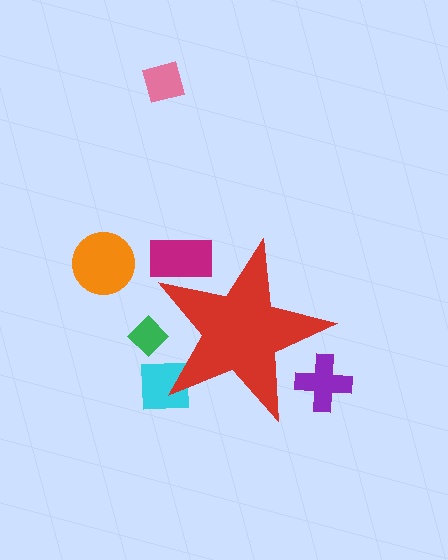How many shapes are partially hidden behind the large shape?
4 shapes are partially hidden.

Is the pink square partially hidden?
No, the pink square is fully visible.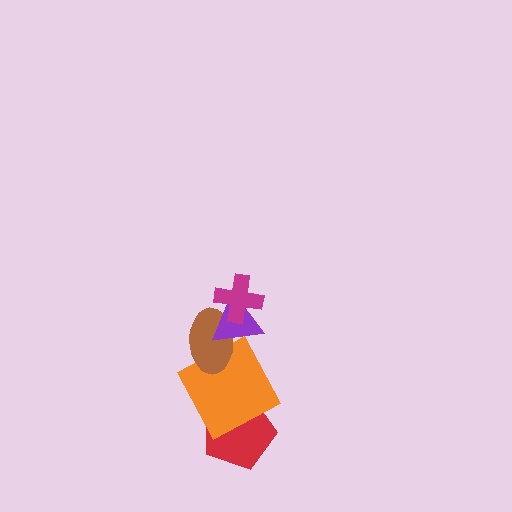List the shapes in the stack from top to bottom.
From top to bottom: the magenta cross, the purple triangle, the brown ellipse, the orange square, the red pentagon.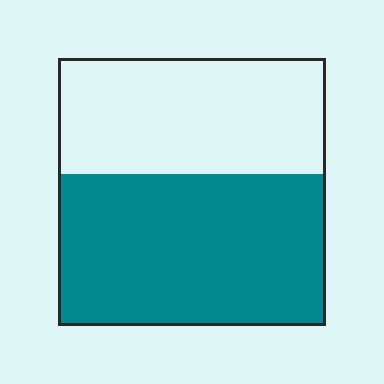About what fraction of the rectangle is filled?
About three fifths (3/5).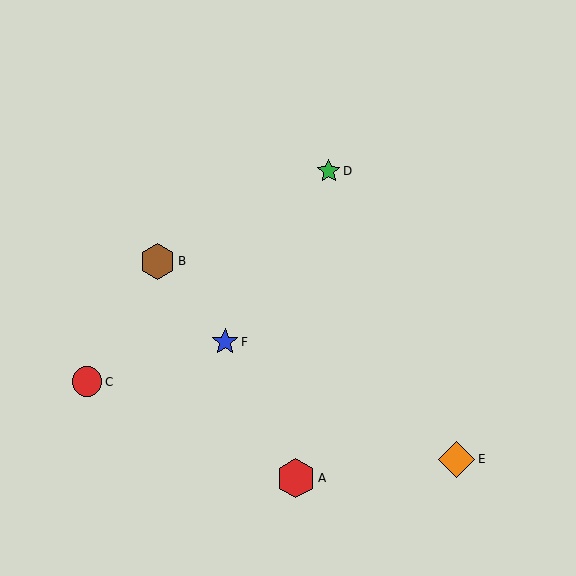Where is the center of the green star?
The center of the green star is at (329, 171).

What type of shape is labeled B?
Shape B is a brown hexagon.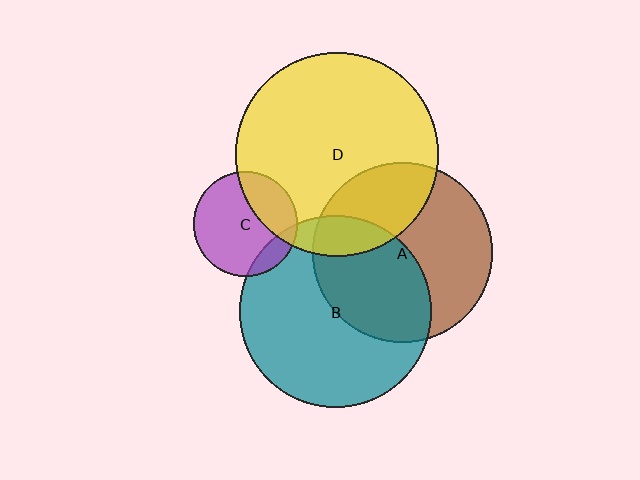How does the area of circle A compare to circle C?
Approximately 3.0 times.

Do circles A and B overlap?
Yes.